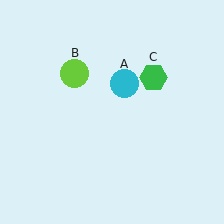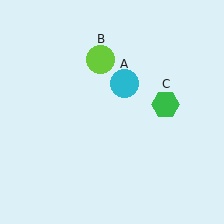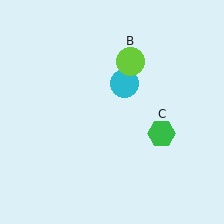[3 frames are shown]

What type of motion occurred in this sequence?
The lime circle (object B), green hexagon (object C) rotated clockwise around the center of the scene.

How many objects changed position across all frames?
2 objects changed position: lime circle (object B), green hexagon (object C).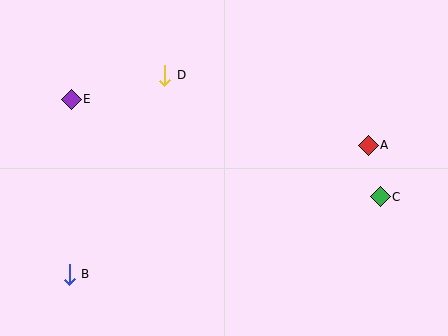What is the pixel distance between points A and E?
The distance between A and E is 300 pixels.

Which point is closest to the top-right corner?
Point A is closest to the top-right corner.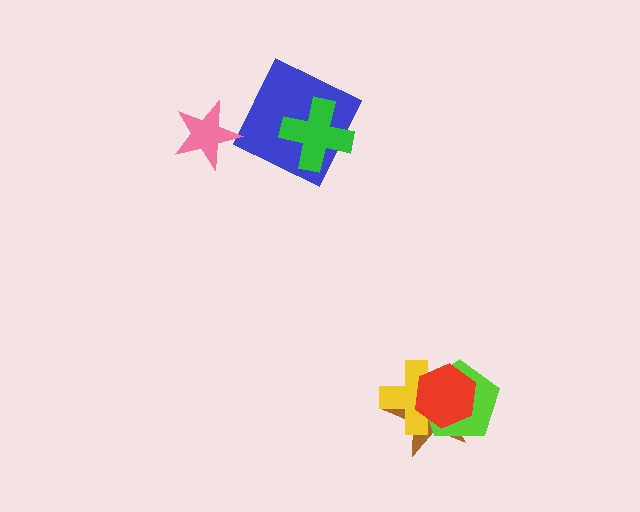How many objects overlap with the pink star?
0 objects overlap with the pink star.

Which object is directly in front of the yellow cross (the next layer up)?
The lime pentagon is directly in front of the yellow cross.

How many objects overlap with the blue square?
1 object overlaps with the blue square.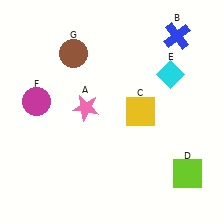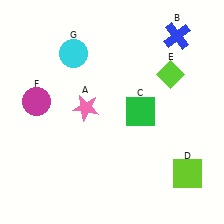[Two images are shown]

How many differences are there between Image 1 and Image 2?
There are 3 differences between the two images.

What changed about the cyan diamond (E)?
In Image 1, E is cyan. In Image 2, it changed to lime.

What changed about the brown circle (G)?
In Image 1, G is brown. In Image 2, it changed to cyan.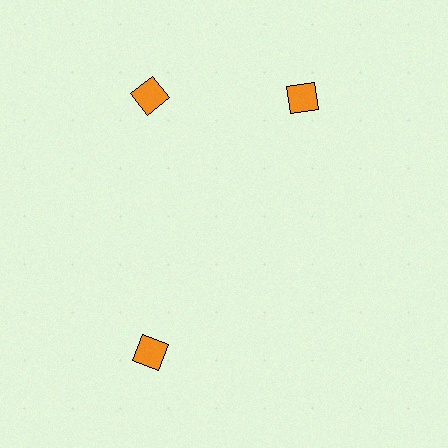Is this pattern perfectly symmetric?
No. The 3 orange diamonds are arranged in a ring, but one element near the 3 o'clock position is rotated out of alignment along the ring, breaking the 3-fold rotational symmetry.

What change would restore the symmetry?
The symmetry would be restored by rotating it back into even spacing with its neighbors so that all 3 diamonds sit at equal angles and equal distance from the center.